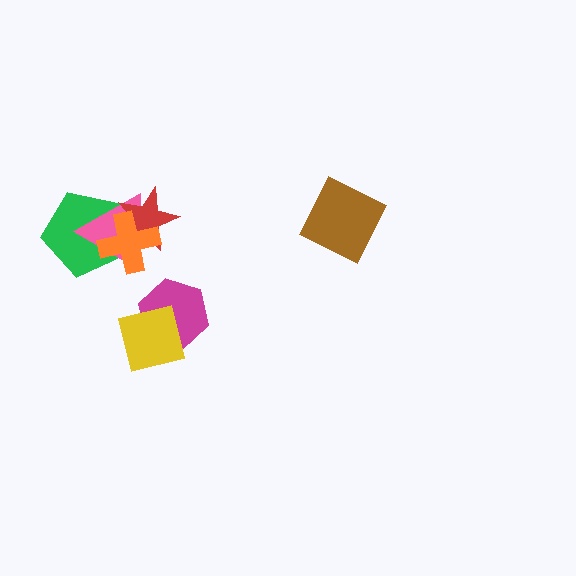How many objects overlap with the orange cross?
3 objects overlap with the orange cross.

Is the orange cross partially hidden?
No, no other shape covers it.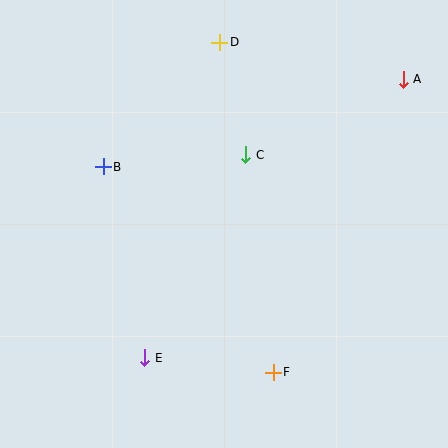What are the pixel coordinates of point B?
Point B is at (103, 167).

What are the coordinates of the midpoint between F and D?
The midpoint between F and D is at (247, 207).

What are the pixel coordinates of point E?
Point E is at (145, 358).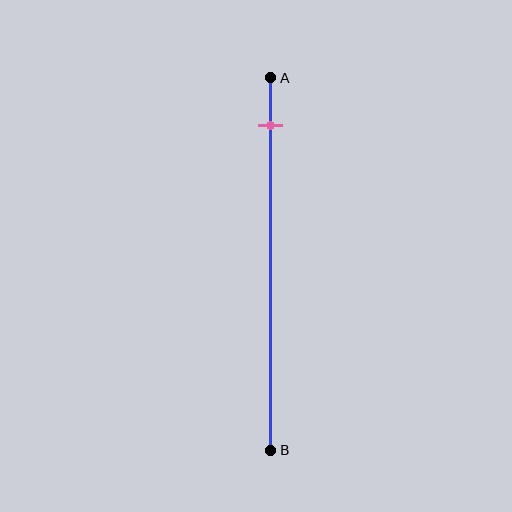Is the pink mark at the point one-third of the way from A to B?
No, the mark is at about 15% from A, not at the 33% one-third point.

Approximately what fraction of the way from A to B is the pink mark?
The pink mark is approximately 15% of the way from A to B.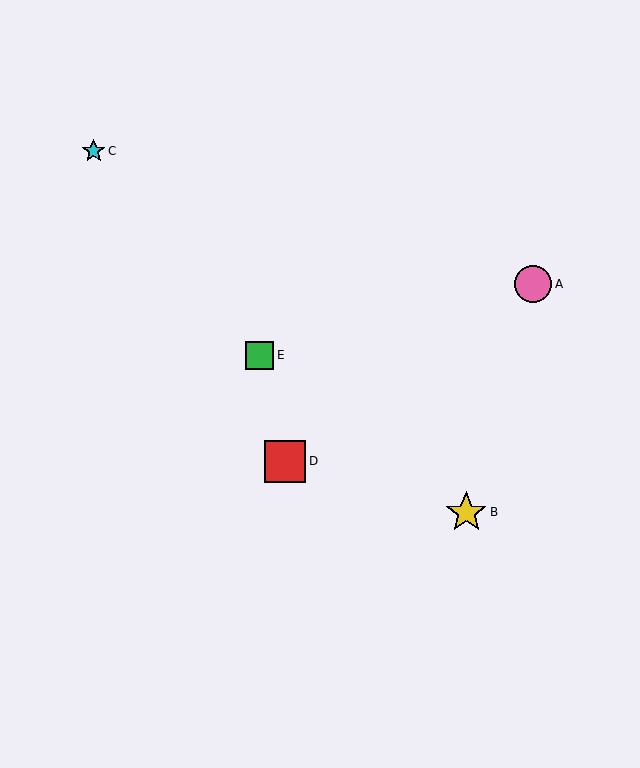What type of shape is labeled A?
Shape A is a pink circle.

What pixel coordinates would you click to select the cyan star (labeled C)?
Click at (94, 151) to select the cyan star C.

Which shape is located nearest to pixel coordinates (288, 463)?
The red square (labeled D) at (285, 461) is nearest to that location.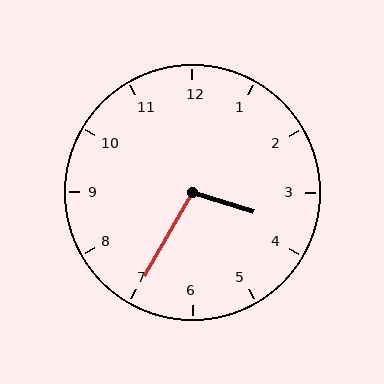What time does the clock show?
3:35.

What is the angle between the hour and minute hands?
Approximately 102 degrees.